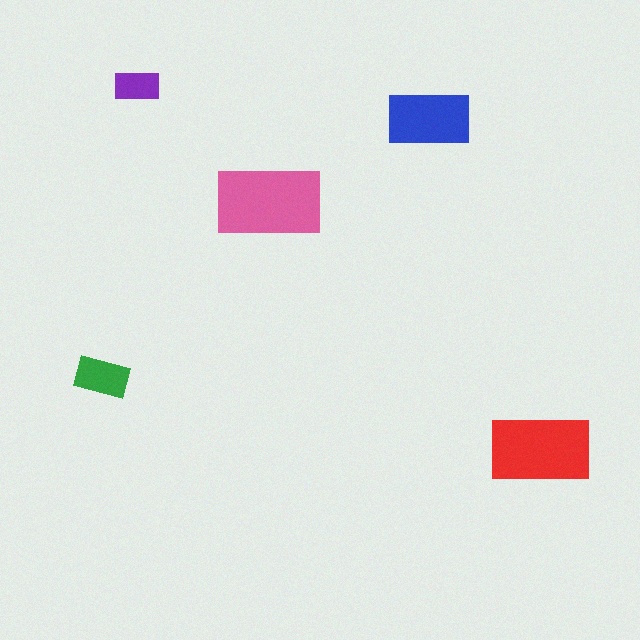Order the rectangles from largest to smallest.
the pink one, the red one, the blue one, the green one, the purple one.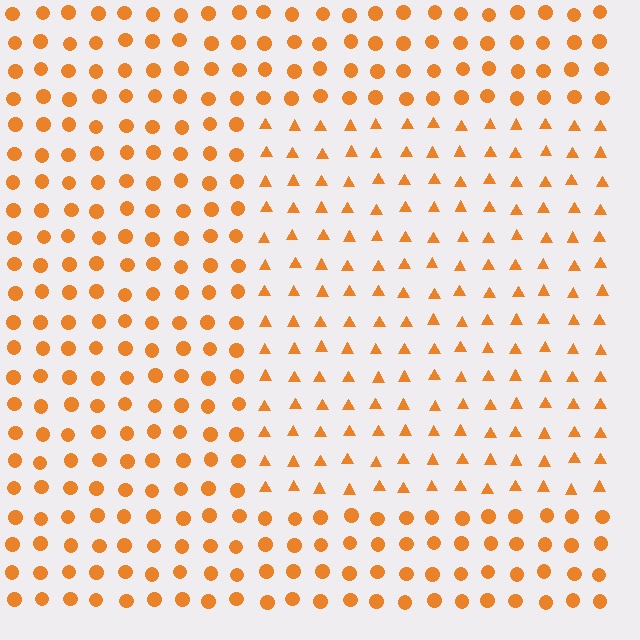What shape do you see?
I see a rectangle.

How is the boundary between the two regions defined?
The boundary is defined by a change in element shape: triangles inside vs. circles outside. All elements share the same color and spacing.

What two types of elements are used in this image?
The image uses triangles inside the rectangle region and circles outside it.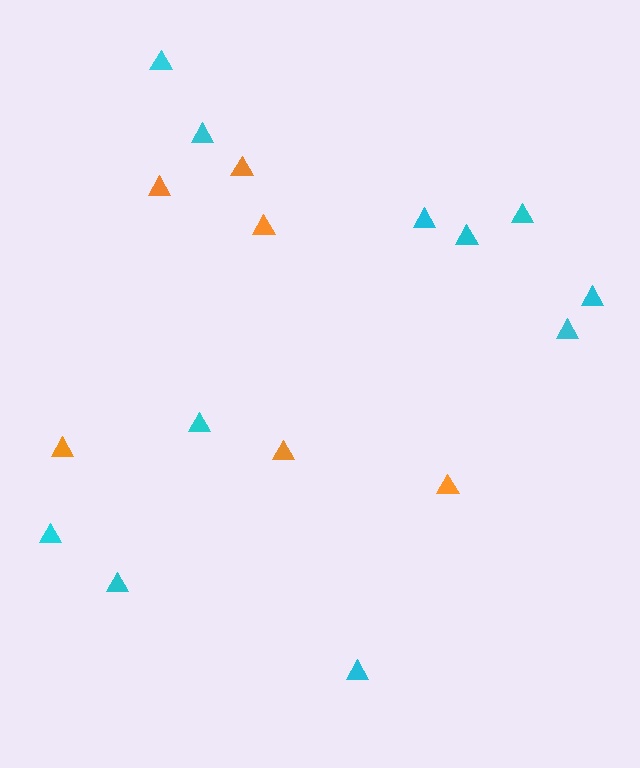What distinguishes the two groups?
There are 2 groups: one group of orange triangles (6) and one group of cyan triangles (11).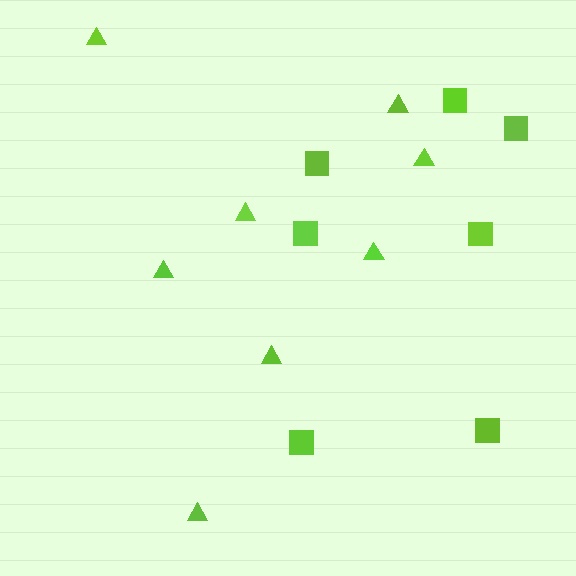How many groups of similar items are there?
There are 2 groups: one group of squares (7) and one group of triangles (8).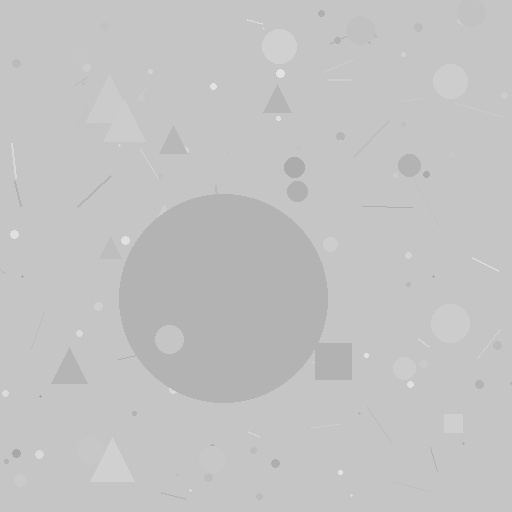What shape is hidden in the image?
A circle is hidden in the image.